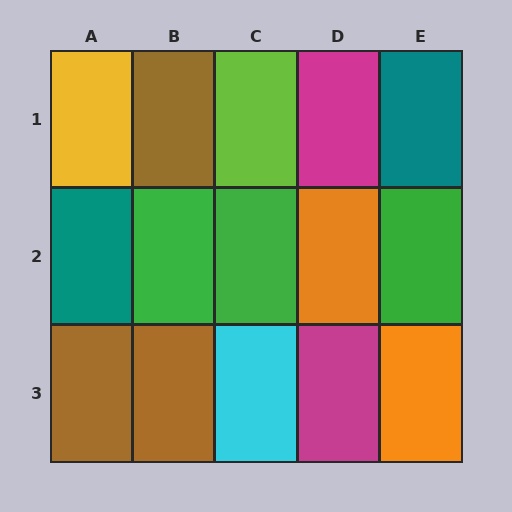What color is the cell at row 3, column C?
Cyan.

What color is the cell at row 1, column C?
Lime.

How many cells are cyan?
1 cell is cyan.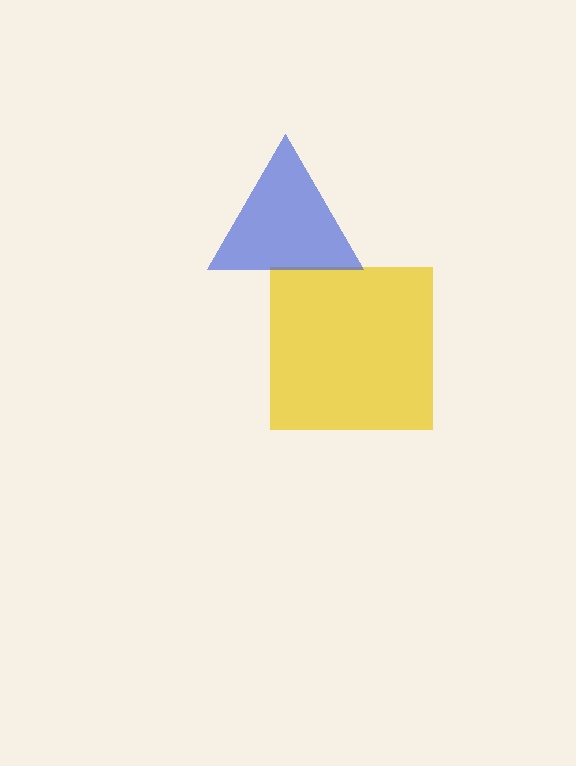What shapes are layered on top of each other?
The layered shapes are: a yellow square, a blue triangle.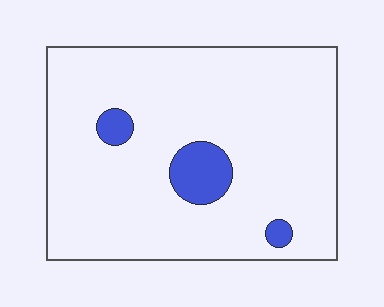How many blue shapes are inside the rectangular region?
3.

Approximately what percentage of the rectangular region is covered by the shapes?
Approximately 10%.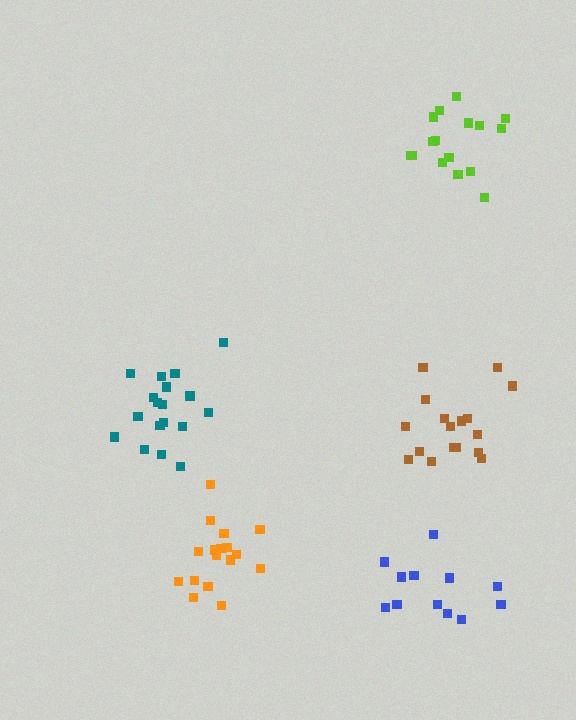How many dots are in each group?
Group 1: 18 dots, Group 2: 17 dots, Group 3: 12 dots, Group 4: 16 dots, Group 5: 18 dots (81 total).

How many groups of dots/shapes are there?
There are 5 groups.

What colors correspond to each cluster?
The clusters are colored: teal, brown, blue, lime, orange.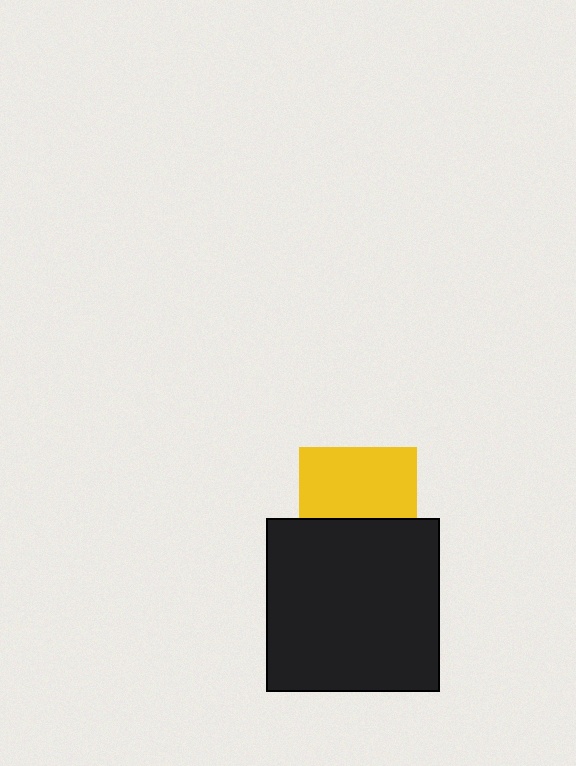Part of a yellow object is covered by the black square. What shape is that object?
It is a square.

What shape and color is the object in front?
The object in front is a black square.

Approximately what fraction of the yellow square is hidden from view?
Roughly 40% of the yellow square is hidden behind the black square.